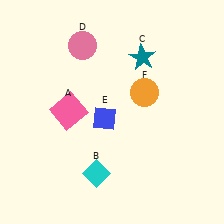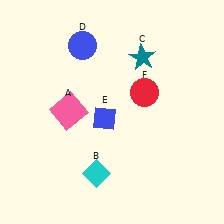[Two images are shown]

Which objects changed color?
D changed from pink to blue. F changed from orange to red.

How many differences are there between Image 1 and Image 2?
There are 2 differences between the two images.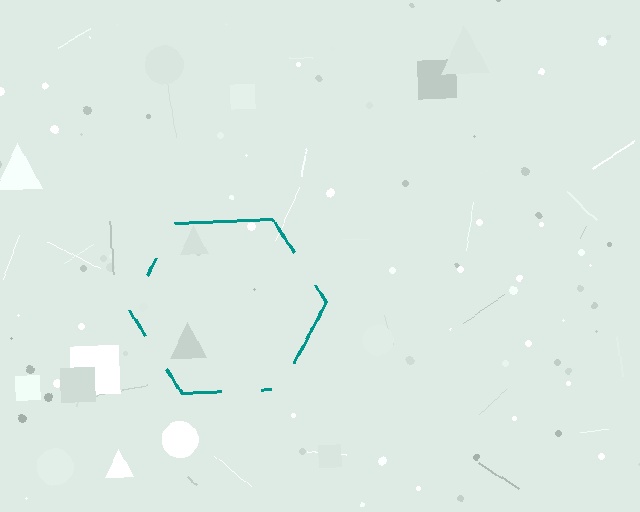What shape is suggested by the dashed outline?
The dashed outline suggests a hexagon.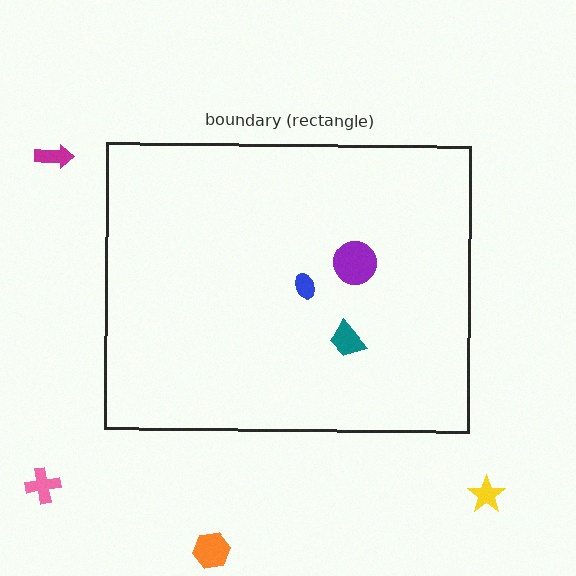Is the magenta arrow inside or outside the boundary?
Outside.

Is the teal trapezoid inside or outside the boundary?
Inside.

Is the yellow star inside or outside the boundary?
Outside.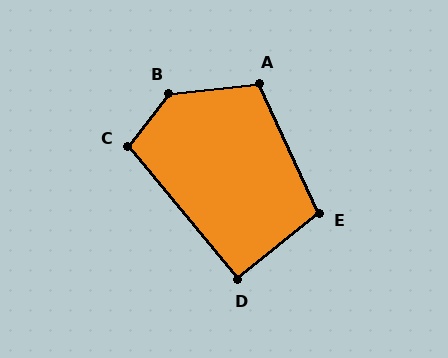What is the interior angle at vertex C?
Approximately 103 degrees (obtuse).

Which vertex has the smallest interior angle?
D, at approximately 91 degrees.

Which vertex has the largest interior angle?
B, at approximately 134 degrees.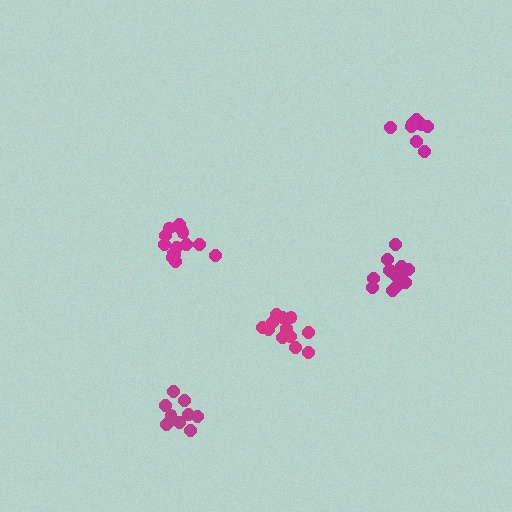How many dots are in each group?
Group 1: 9 dots, Group 2: 14 dots, Group 3: 10 dots, Group 4: 14 dots, Group 5: 13 dots (60 total).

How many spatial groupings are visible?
There are 5 spatial groupings.